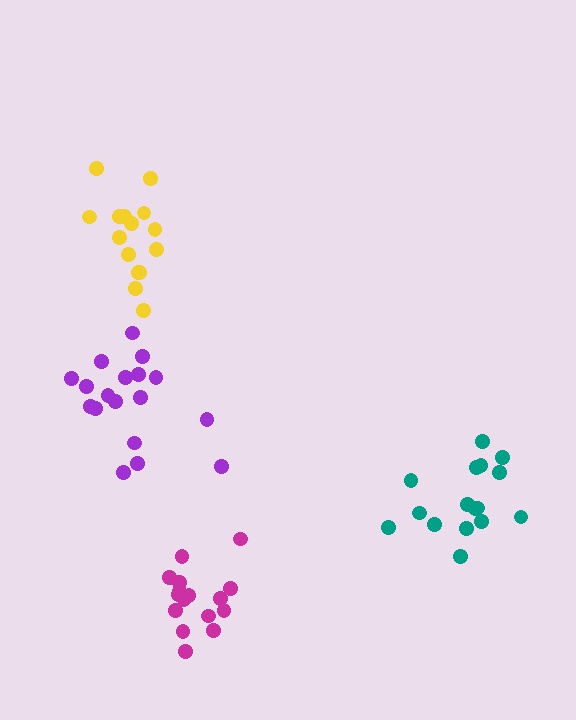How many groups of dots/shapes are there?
There are 4 groups.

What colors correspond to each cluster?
The clusters are colored: teal, yellow, magenta, purple.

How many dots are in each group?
Group 1: 16 dots, Group 2: 15 dots, Group 3: 16 dots, Group 4: 18 dots (65 total).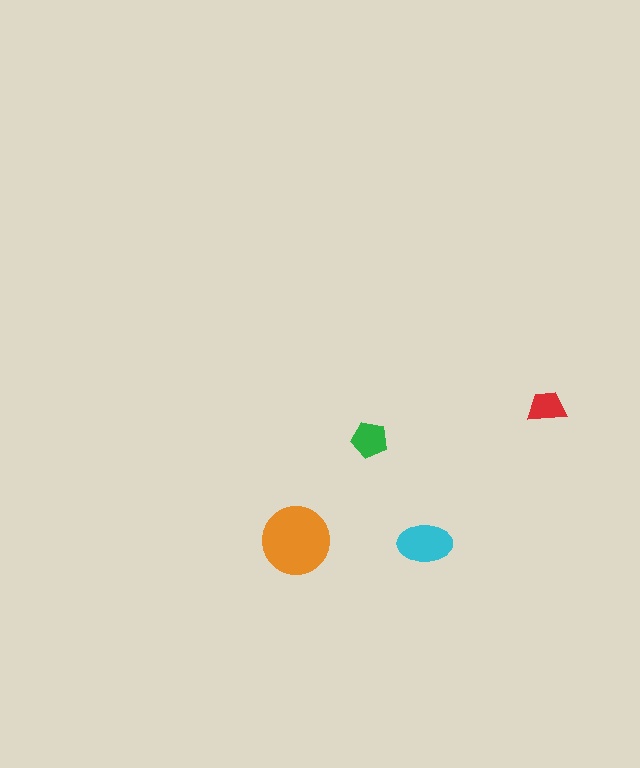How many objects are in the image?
There are 4 objects in the image.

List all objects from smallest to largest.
The red trapezoid, the green pentagon, the cyan ellipse, the orange circle.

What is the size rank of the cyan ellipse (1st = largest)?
2nd.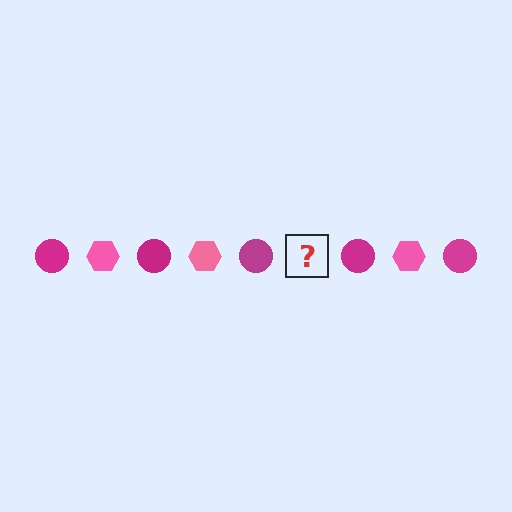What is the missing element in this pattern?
The missing element is a pink hexagon.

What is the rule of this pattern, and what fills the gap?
The rule is that the pattern alternates between magenta circle and pink hexagon. The gap should be filled with a pink hexagon.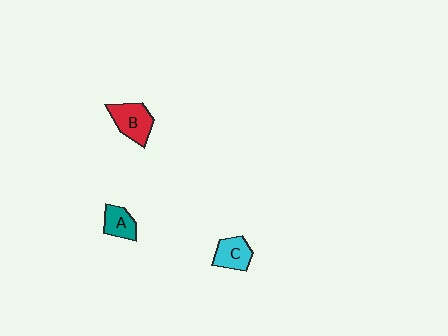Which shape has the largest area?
Shape B (red).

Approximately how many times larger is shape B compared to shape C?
Approximately 1.2 times.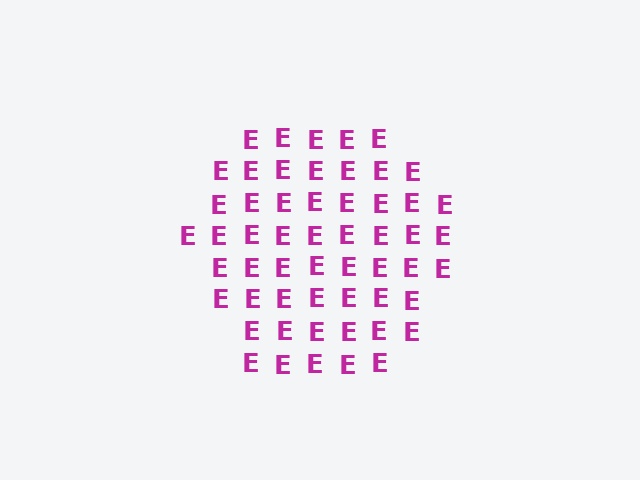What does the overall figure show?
The overall figure shows a hexagon.